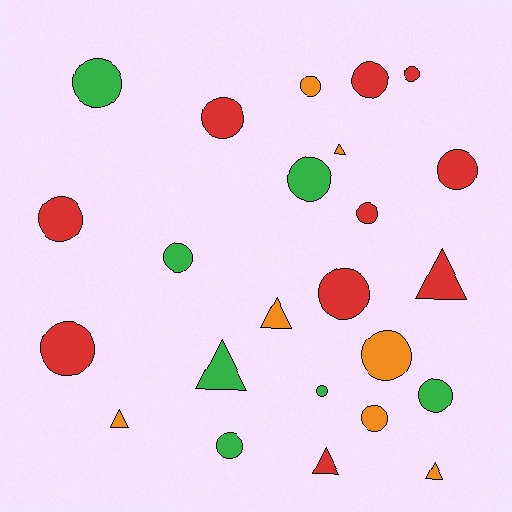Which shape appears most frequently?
Circle, with 17 objects.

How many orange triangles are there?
There are 4 orange triangles.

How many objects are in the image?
There are 24 objects.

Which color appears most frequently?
Red, with 10 objects.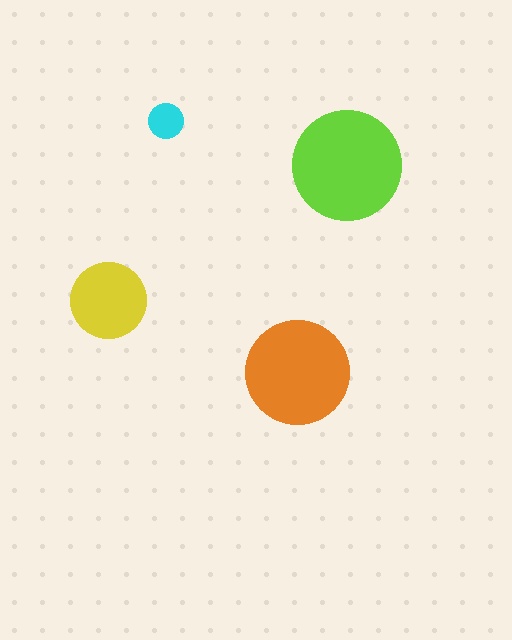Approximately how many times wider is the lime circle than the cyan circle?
About 3 times wider.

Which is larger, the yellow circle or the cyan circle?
The yellow one.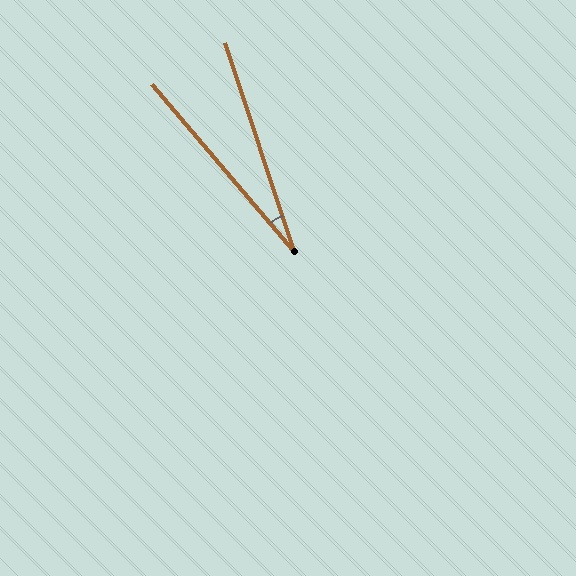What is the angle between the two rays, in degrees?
Approximately 22 degrees.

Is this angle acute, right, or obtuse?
It is acute.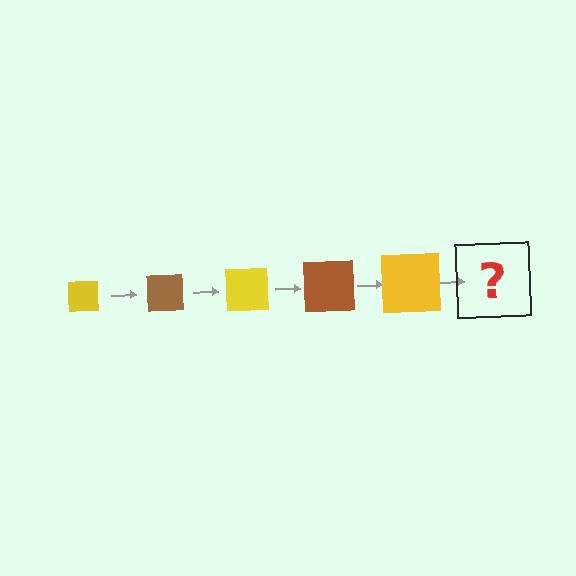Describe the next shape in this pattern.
It should be a brown square, larger than the previous one.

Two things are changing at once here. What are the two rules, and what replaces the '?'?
The two rules are that the square grows larger each step and the color cycles through yellow and brown. The '?' should be a brown square, larger than the previous one.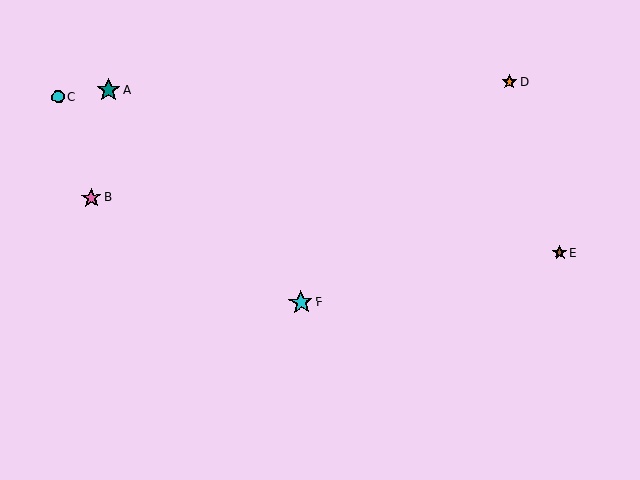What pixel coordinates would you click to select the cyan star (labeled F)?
Click at (301, 303) to select the cyan star F.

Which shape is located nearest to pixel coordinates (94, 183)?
The pink star (labeled B) at (91, 198) is nearest to that location.